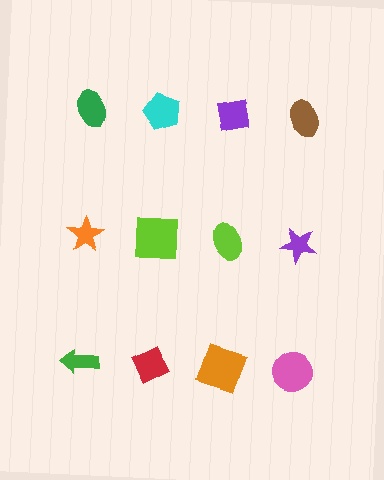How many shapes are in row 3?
4 shapes.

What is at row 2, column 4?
A purple star.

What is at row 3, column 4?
A pink circle.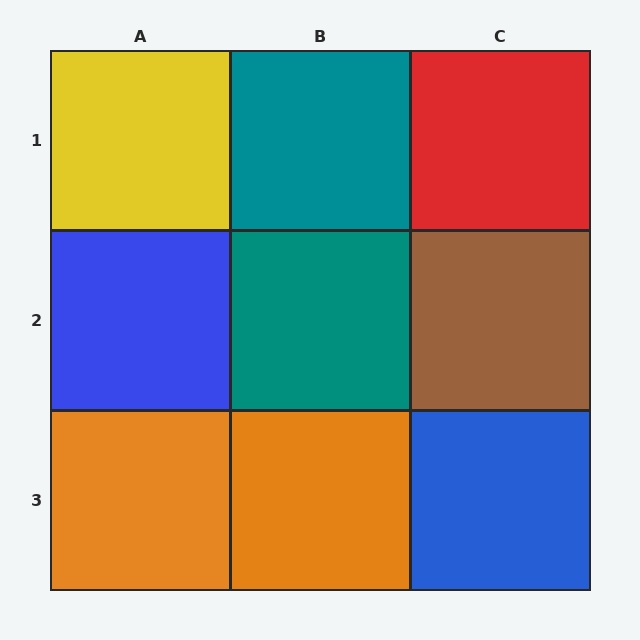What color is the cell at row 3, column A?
Orange.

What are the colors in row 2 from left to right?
Blue, teal, brown.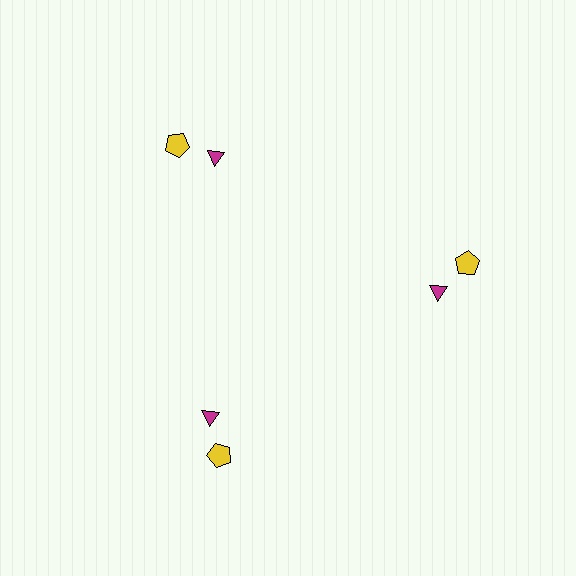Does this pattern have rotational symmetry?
Yes, this pattern has 3-fold rotational symmetry. It looks the same after rotating 120 degrees around the center.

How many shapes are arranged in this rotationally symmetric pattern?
There are 6 shapes, arranged in 3 groups of 2.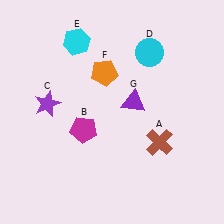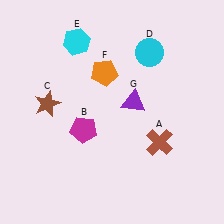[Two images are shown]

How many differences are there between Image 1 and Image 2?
There is 1 difference between the two images.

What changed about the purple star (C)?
In Image 1, C is purple. In Image 2, it changed to brown.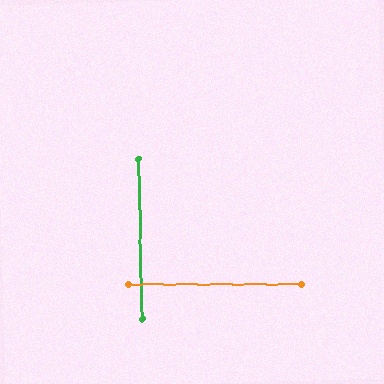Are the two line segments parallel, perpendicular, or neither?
Perpendicular — they meet at approximately 89°.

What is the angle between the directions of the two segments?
Approximately 89 degrees.